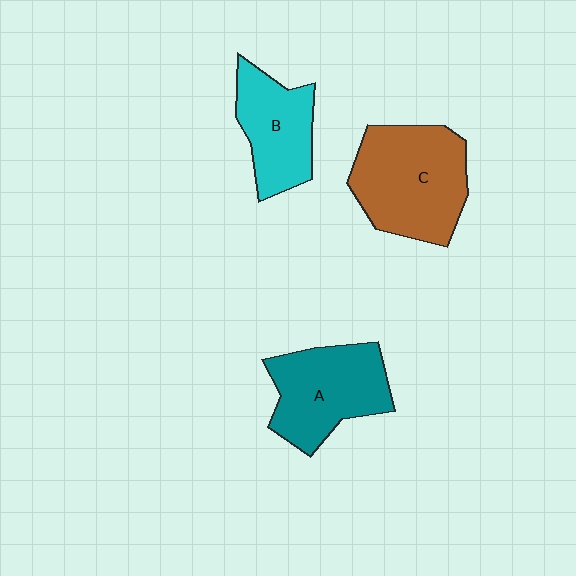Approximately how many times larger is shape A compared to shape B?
Approximately 1.2 times.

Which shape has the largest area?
Shape C (brown).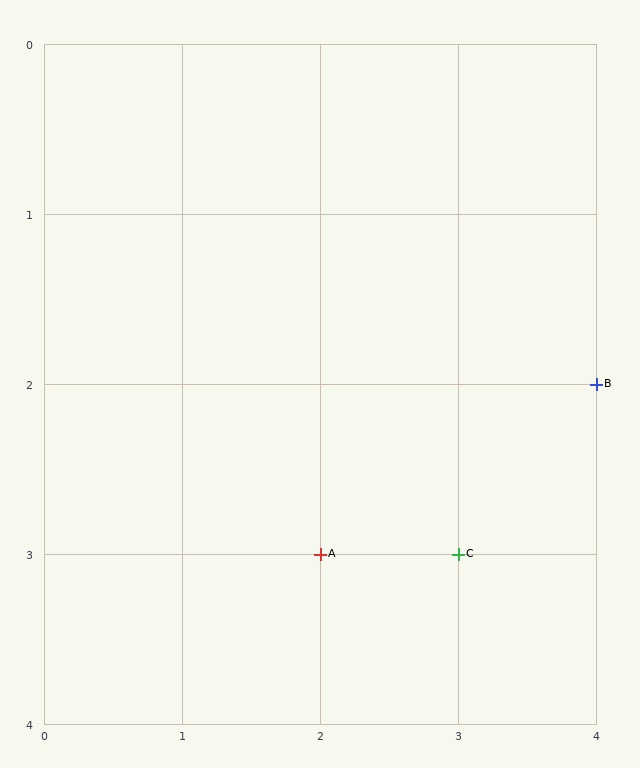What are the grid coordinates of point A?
Point A is at grid coordinates (2, 3).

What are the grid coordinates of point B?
Point B is at grid coordinates (4, 2).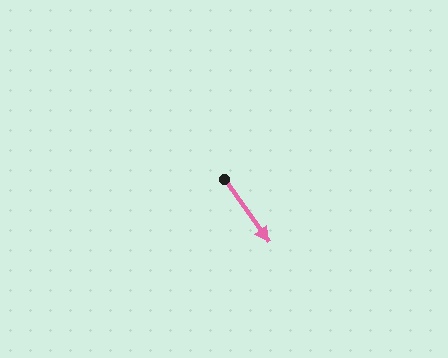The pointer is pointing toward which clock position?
Roughly 5 o'clock.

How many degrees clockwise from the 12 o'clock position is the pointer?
Approximately 145 degrees.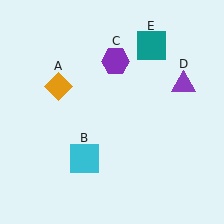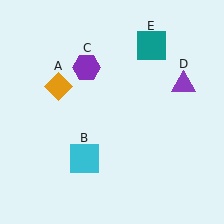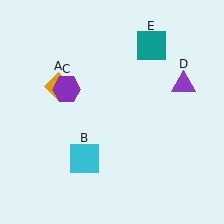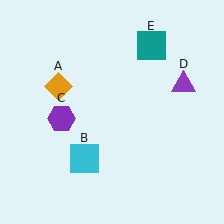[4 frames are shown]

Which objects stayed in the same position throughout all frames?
Orange diamond (object A) and cyan square (object B) and purple triangle (object D) and teal square (object E) remained stationary.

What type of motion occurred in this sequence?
The purple hexagon (object C) rotated counterclockwise around the center of the scene.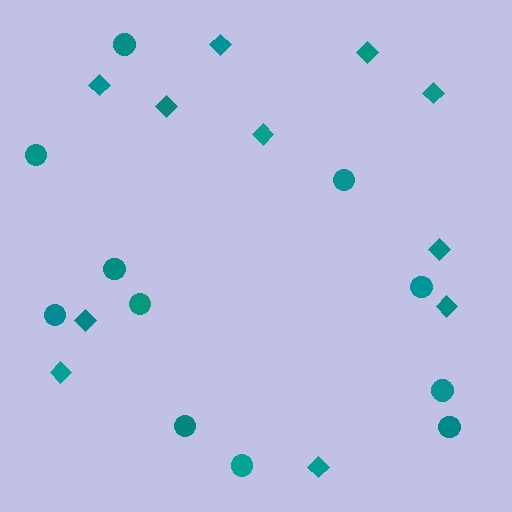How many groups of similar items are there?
There are 2 groups: one group of diamonds (11) and one group of circles (11).